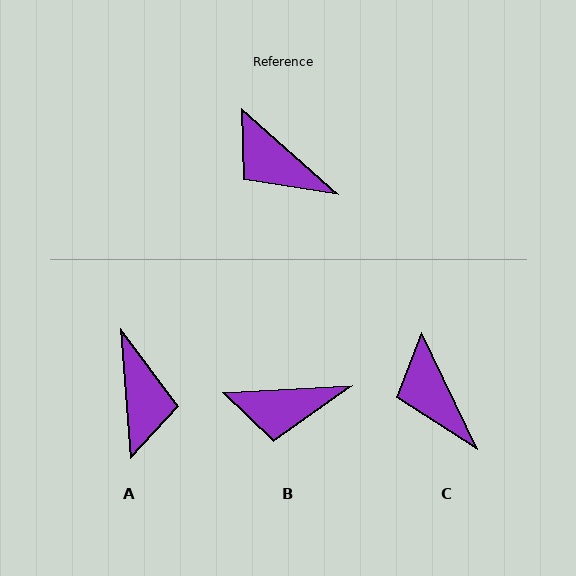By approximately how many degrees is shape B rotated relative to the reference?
Approximately 45 degrees counter-clockwise.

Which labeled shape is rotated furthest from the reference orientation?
A, about 136 degrees away.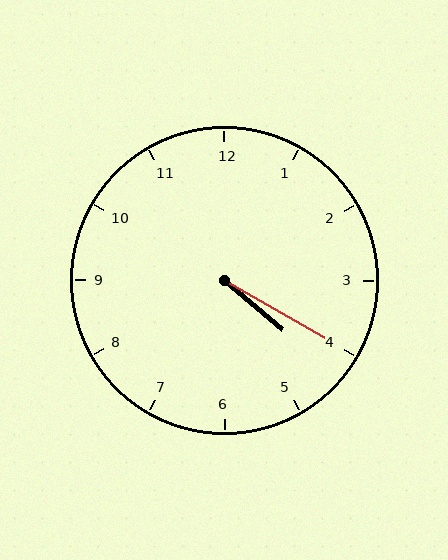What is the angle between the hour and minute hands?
Approximately 10 degrees.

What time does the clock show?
4:20.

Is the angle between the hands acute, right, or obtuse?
It is acute.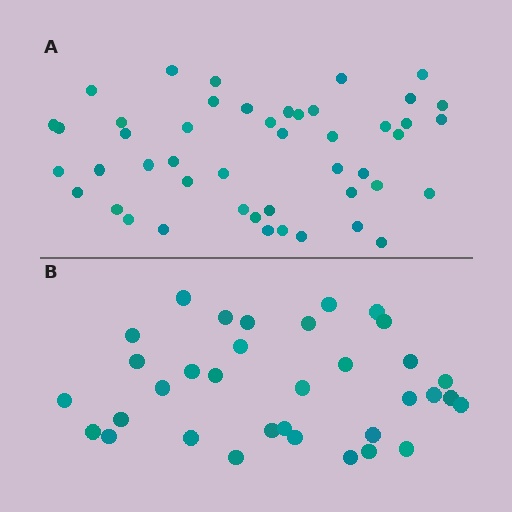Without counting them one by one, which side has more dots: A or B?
Region A (the top region) has more dots.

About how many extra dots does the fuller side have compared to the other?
Region A has approximately 15 more dots than region B.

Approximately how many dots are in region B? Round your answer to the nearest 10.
About 30 dots. (The exact count is 34, which rounds to 30.)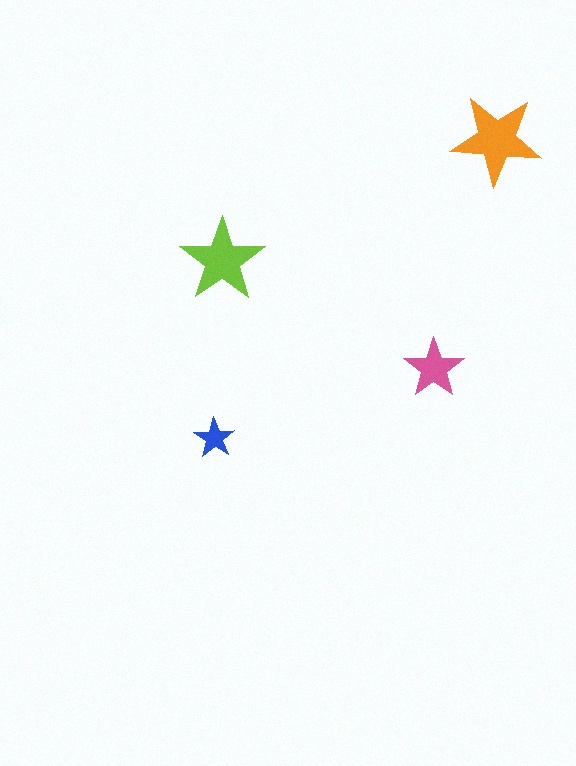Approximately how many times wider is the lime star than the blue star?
About 2 times wider.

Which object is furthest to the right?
The orange star is rightmost.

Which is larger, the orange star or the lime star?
The orange one.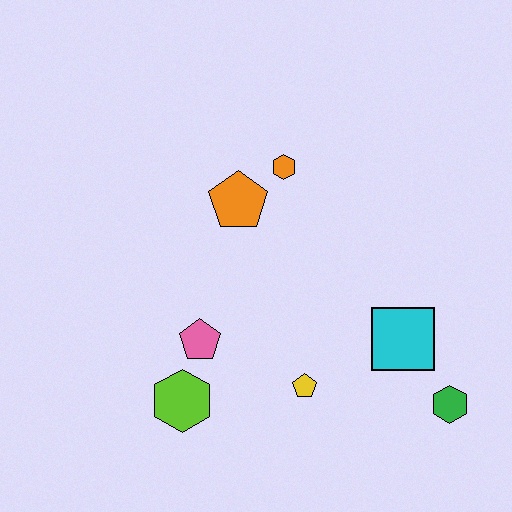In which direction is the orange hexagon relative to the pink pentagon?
The orange hexagon is above the pink pentagon.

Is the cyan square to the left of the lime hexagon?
No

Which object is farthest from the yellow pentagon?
The orange hexagon is farthest from the yellow pentagon.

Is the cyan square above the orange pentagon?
No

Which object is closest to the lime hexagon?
The pink pentagon is closest to the lime hexagon.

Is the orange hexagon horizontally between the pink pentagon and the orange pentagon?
No